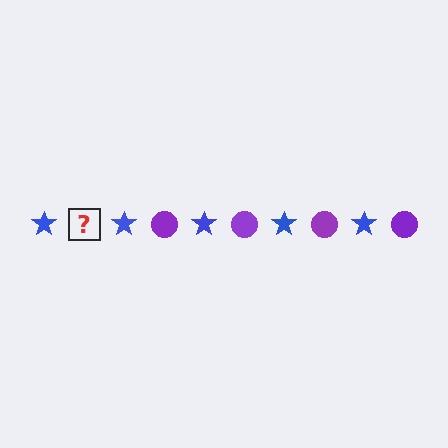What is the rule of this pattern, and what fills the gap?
The rule is that the pattern alternates between blue star and purple circle. The gap should be filled with a purple circle.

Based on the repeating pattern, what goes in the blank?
The blank should be a purple circle.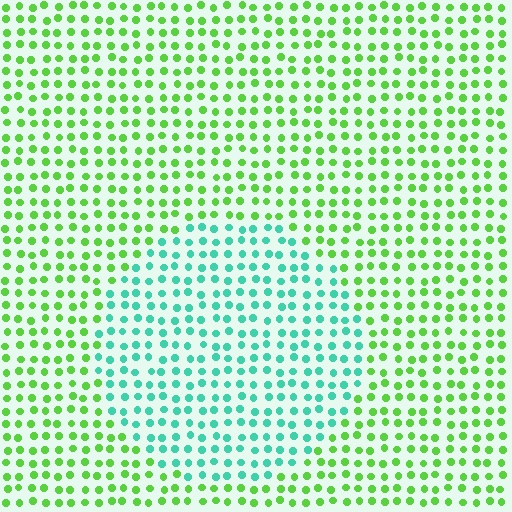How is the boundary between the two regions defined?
The boundary is defined purely by a slight shift in hue (about 55 degrees). Spacing, size, and orientation are identical on both sides.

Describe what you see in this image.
The image is filled with small lime elements in a uniform arrangement. A circle-shaped region is visible where the elements are tinted to a slightly different hue, forming a subtle color boundary.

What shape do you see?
I see a circle.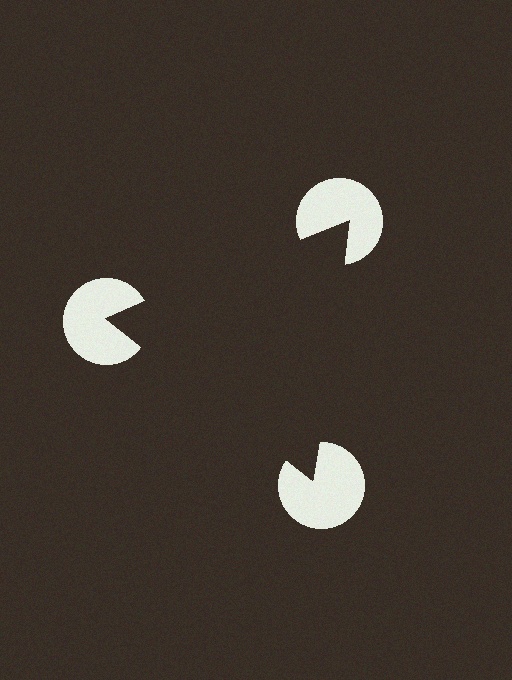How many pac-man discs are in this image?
There are 3 — one at each vertex of the illusory triangle.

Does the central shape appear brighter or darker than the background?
It typically appears slightly darker than the background, even though no actual brightness change is drawn.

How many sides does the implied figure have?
3 sides.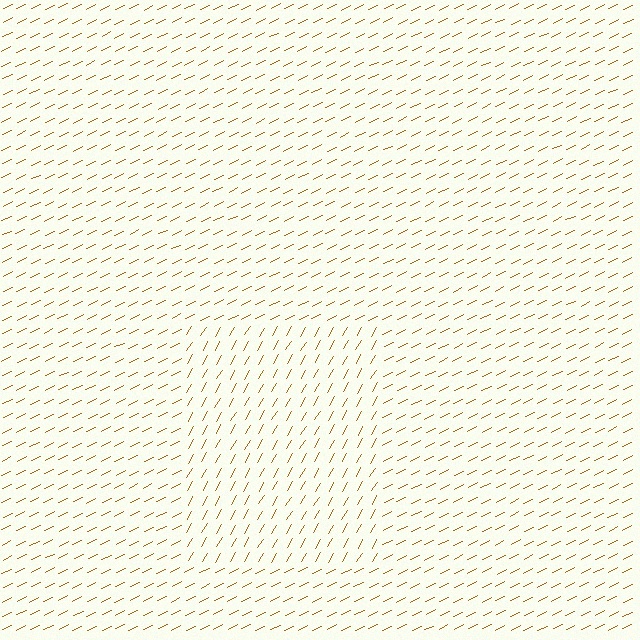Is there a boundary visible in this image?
Yes, there is a texture boundary formed by a change in line orientation.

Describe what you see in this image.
The image is filled with small brown line segments. A rectangle region in the image has lines oriented differently from the surrounding lines, creating a visible texture boundary.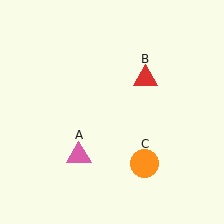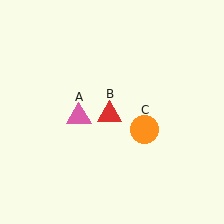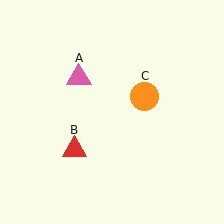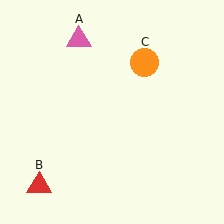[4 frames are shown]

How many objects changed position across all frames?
3 objects changed position: pink triangle (object A), red triangle (object B), orange circle (object C).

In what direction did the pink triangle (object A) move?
The pink triangle (object A) moved up.